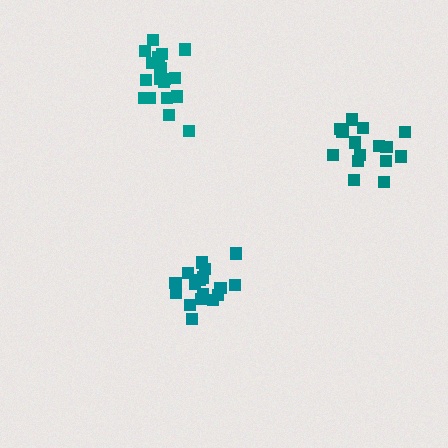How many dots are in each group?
Group 1: 18 dots, Group 2: 17 dots, Group 3: 15 dots (50 total).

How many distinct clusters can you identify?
There are 3 distinct clusters.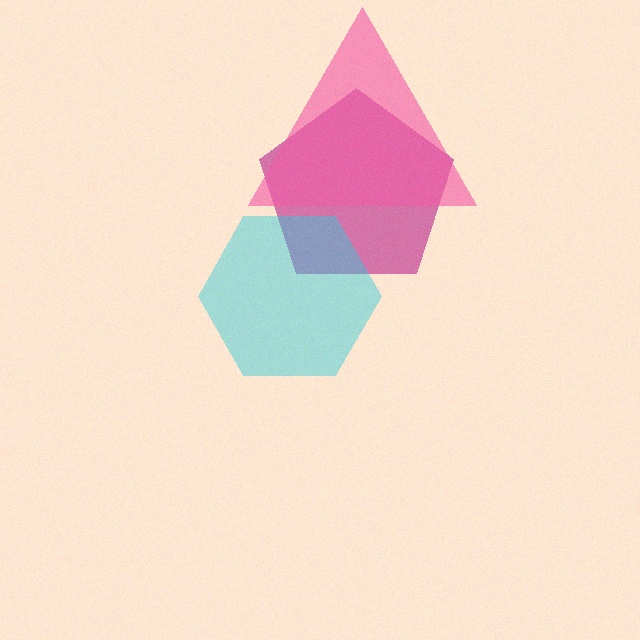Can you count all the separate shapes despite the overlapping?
Yes, there are 3 separate shapes.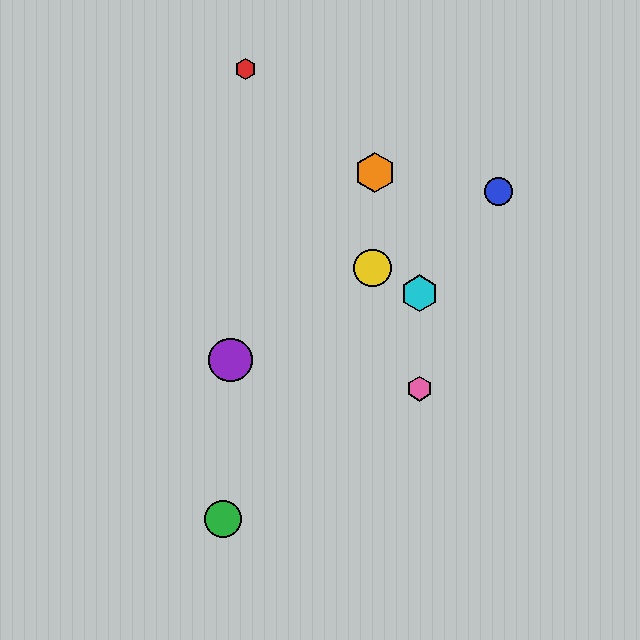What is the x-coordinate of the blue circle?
The blue circle is at x≈498.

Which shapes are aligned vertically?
The cyan hexagon, the pink hexagon are aligned vertically.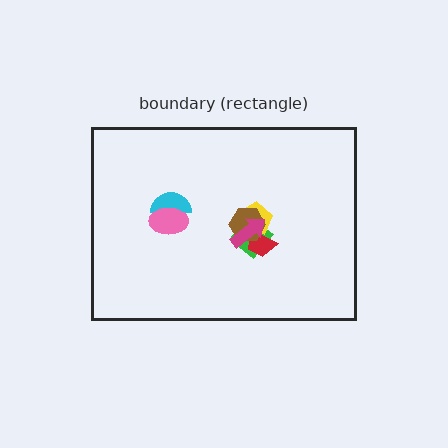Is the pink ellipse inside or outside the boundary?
Inside.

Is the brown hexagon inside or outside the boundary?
Inside.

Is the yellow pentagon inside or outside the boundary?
Inside.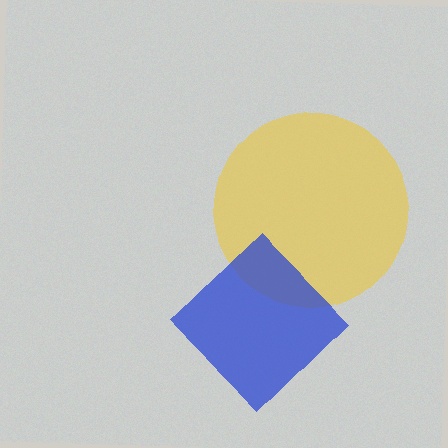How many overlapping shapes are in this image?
There are 2 overlapping shapes in the image.